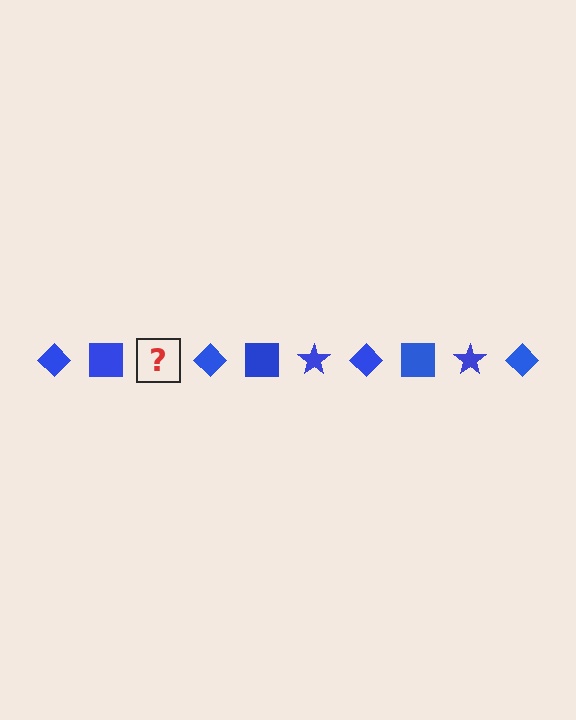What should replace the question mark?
The question mark should be replaced with a blue star.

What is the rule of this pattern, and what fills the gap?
The rule is that the pattern cycles through diamond, square, star shapes in blue. The gap should be filled with a blue star.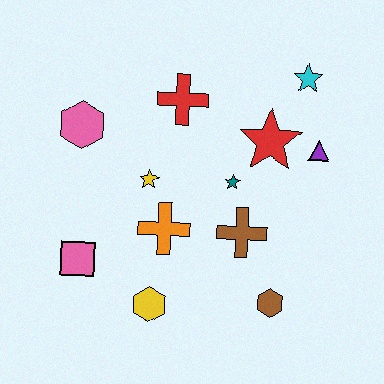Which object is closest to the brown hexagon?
The brown cross is closest to the brown hexagon.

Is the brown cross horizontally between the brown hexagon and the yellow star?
Yes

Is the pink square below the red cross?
Yes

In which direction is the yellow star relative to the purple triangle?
The yellow star is to the left of the purple triangle.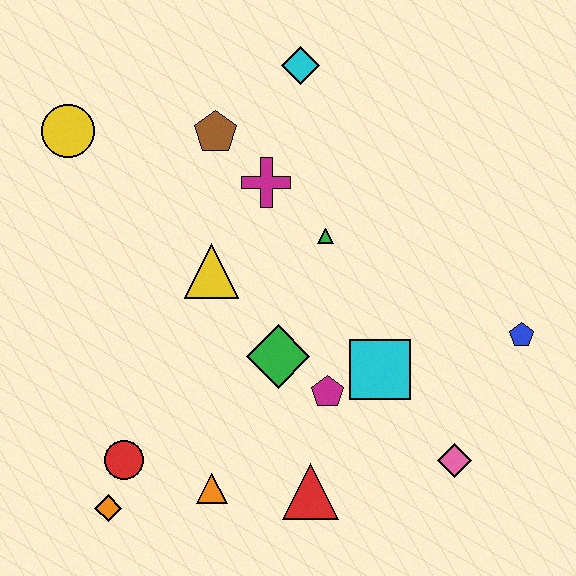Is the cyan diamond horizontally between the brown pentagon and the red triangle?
Yes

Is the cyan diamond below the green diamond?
No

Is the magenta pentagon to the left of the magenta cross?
No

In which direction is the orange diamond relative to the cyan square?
The orange diamond is to the left of the cyan square.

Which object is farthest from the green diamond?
The yellow circle is farthest from the green diamond.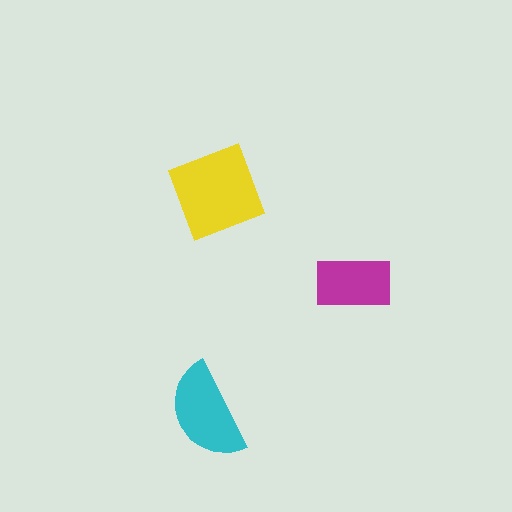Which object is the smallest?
The magenta rectangle.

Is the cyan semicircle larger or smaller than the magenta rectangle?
Larger.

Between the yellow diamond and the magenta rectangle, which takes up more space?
The yellow diamond.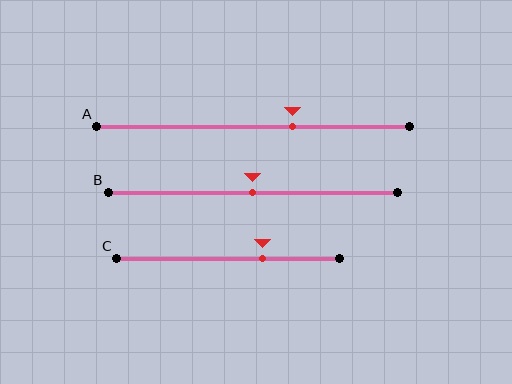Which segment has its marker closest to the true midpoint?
Segment B has its marker closest to the true midpoint.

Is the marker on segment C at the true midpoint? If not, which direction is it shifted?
No, the marker on segment C is shifted to the right by about 15% of the segment length.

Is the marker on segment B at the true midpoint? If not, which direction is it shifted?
Yes, the marker on segment B is at the true midpoint.